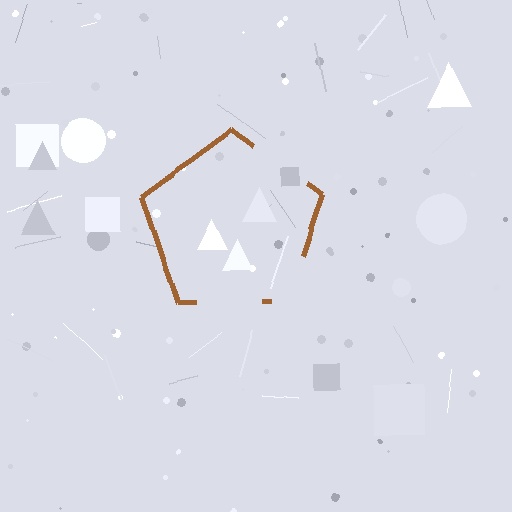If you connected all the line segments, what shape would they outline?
They would outline a pentagon.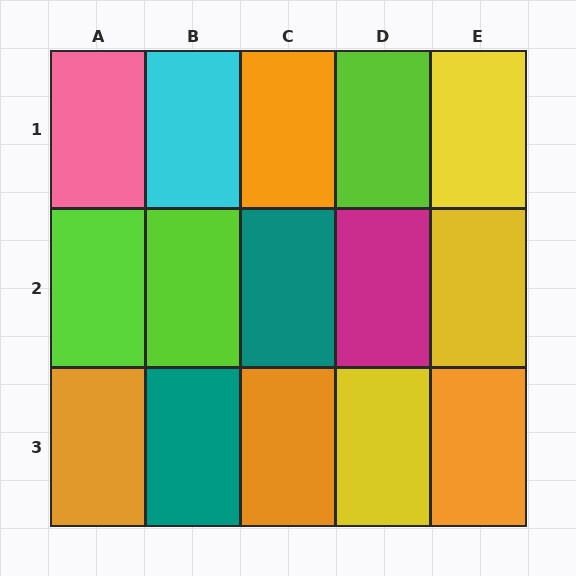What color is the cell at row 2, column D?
Magenta.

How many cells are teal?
2 cells are teal.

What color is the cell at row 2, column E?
Yellow.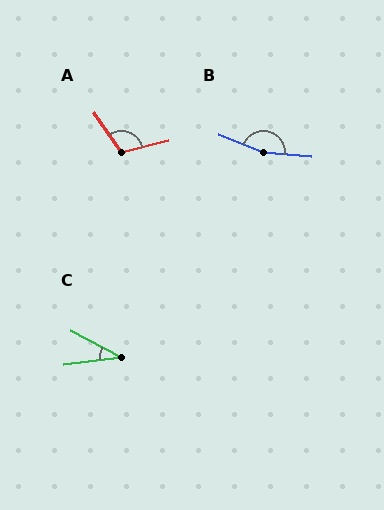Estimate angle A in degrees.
Approximately 111 degrees.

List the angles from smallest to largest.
C (35°), A (111°), B (164°).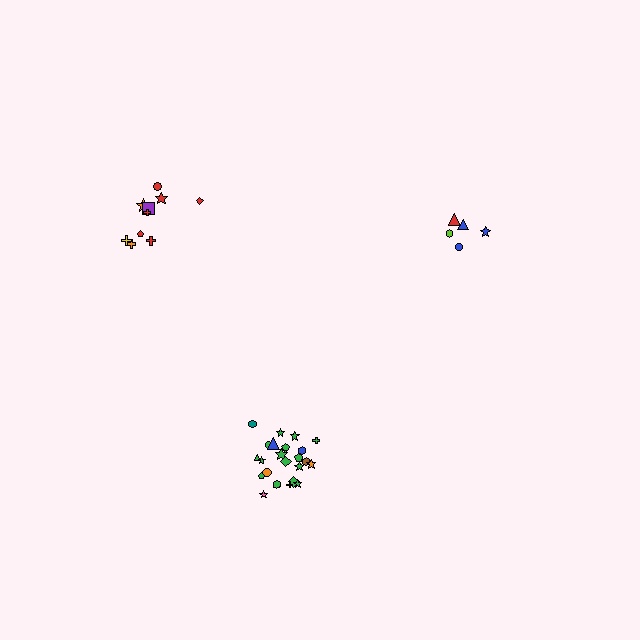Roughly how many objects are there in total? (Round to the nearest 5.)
Roughly 40 objects in total.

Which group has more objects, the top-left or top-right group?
The top-left group.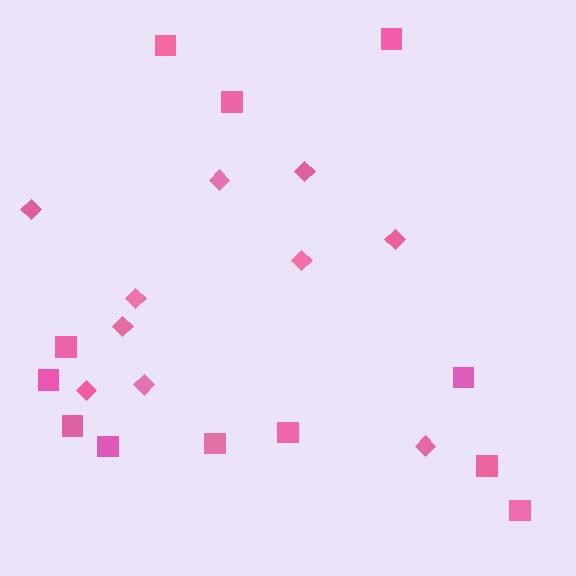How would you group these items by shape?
There are 2 groups: one group of diamonds (10) and one group of squares (12).